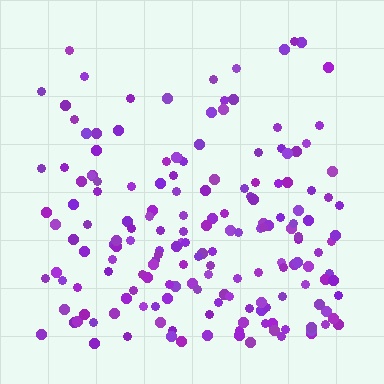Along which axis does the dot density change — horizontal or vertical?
Vertical.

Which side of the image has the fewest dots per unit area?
The top.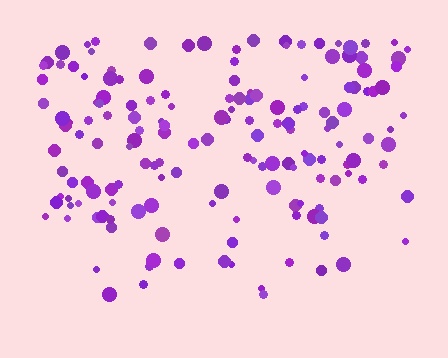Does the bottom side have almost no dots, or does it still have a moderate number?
Still a moderate number, just noticeably fewer than the top.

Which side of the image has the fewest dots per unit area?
The bottom.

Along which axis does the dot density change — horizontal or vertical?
Vertical.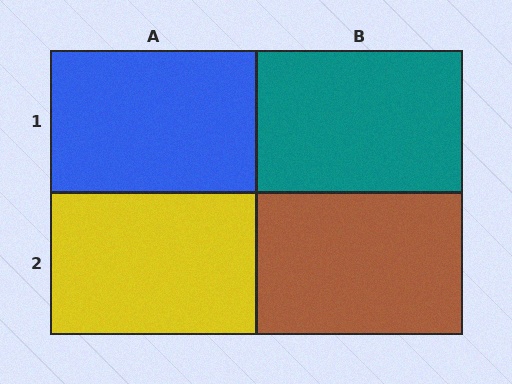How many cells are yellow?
1 cell is yellow.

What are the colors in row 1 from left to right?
Blue, teal.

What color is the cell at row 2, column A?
Yellow.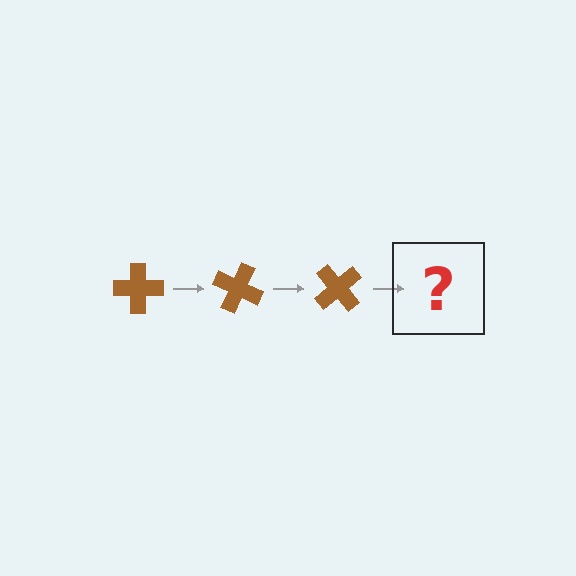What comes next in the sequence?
The next element should be a brown cross rotated 75 degrees.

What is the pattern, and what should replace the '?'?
The pattern is that the cross rotates 25 degrees each step. The '?' should be a brown cross rotated 75 degrees.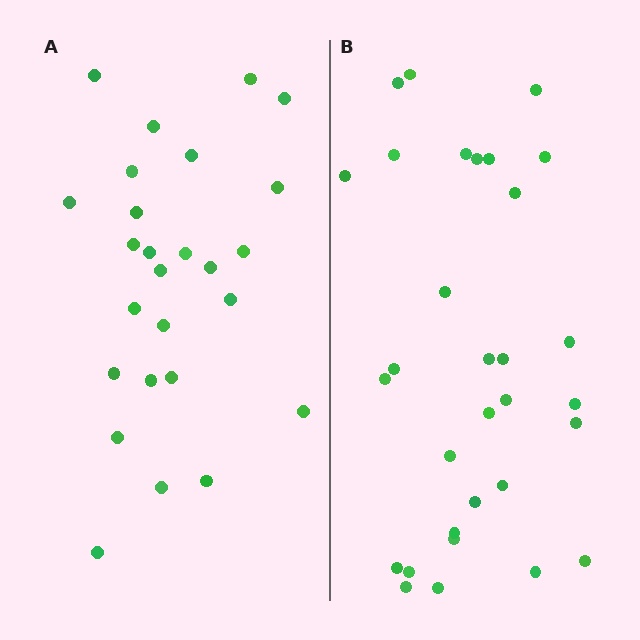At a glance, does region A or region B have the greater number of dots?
Region B (the right region) has more dots.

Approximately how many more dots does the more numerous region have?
Region B has about 5 more dots than region A.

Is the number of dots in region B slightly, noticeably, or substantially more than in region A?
Region B has only slightly more — the two regions are fairly close. The ratio is roughly 1.2 to 1.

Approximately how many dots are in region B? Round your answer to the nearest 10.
About 30 dots. (The exact count is 31, which rounds to 30.)